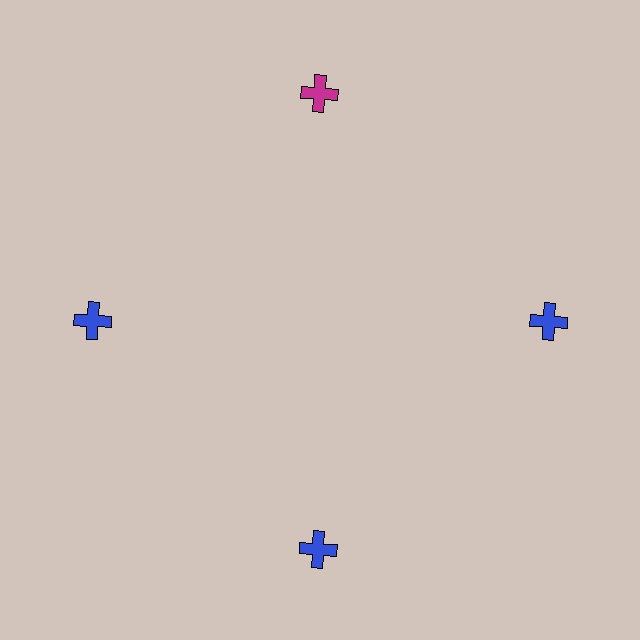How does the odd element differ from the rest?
It has a different color: magenta instead of blue.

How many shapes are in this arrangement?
There are 4 shapes arranged in a ring pattern.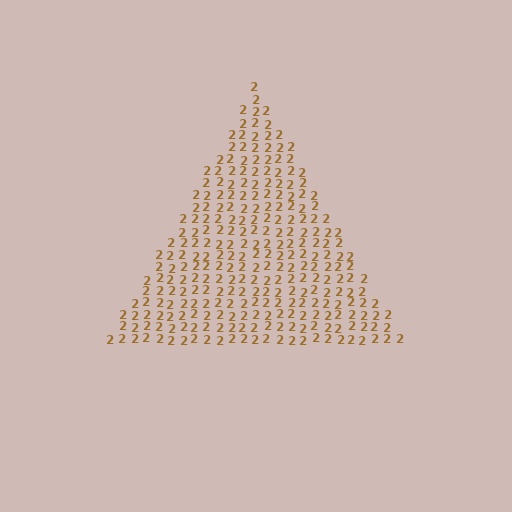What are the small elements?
The small elements are digit 2's.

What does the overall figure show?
The overall figure shows a triangle.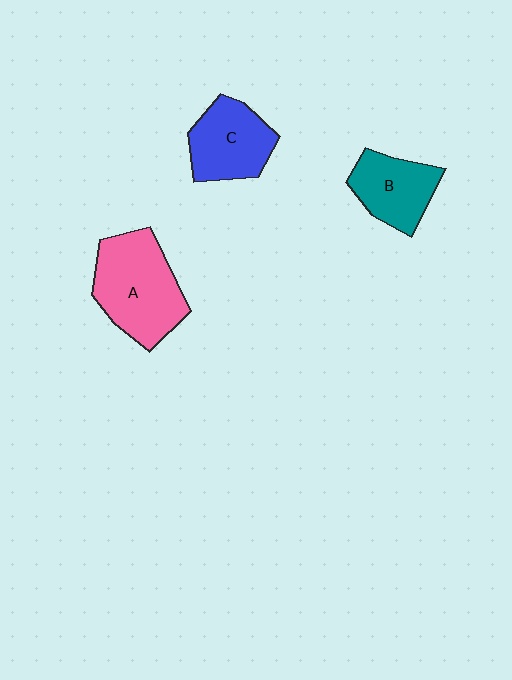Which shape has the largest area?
Shape A (pink).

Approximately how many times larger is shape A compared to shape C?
Approximately 1.4 times.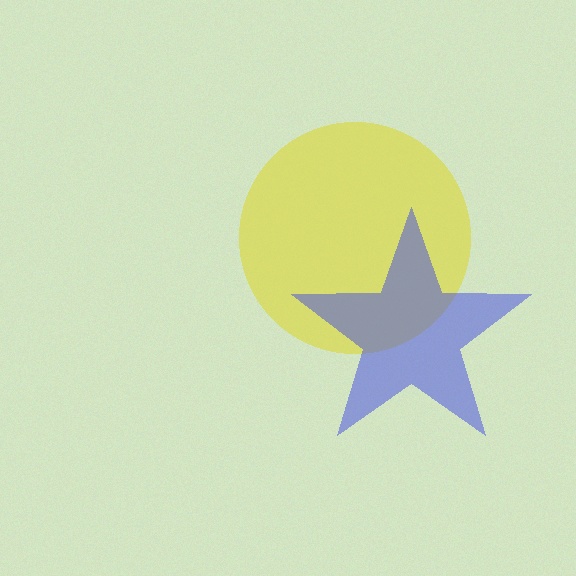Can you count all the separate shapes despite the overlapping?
Yes, there are 2 separate shapes.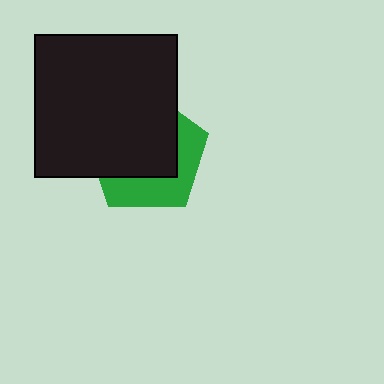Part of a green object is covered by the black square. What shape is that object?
It is a pentagon.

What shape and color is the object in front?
The object in front is a black square.